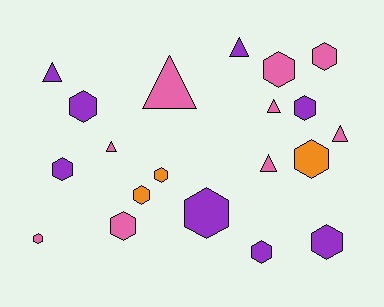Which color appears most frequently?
Pink, with 9 objects.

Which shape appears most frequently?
Hexagon, with 13 objects.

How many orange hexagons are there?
There are 3 orange hexagons.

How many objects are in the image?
There are 20 objects.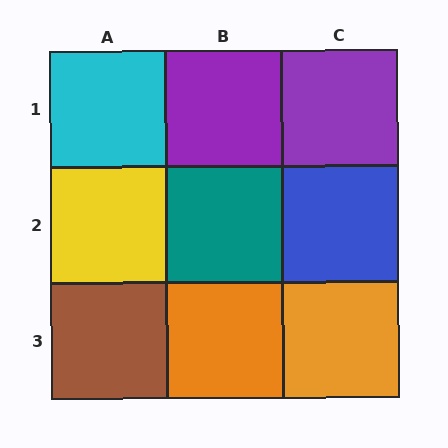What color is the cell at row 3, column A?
Brown.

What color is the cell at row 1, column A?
Cyan.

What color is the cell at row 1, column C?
Purple.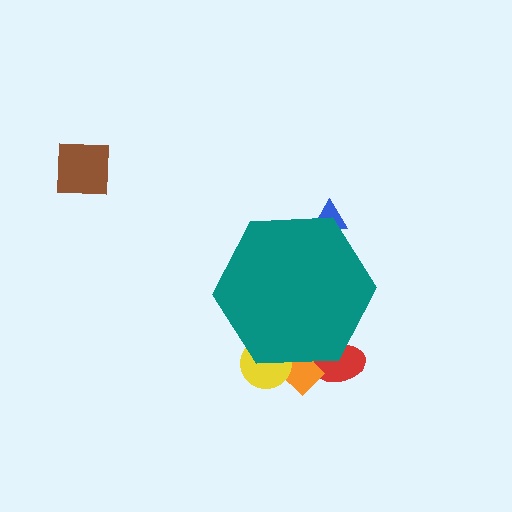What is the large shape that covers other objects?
A teal hexagon.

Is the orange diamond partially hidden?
Yes, the orange diamond is partially hidden behind the teal hexagon.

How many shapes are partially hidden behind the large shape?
4 shapes are partially hidden.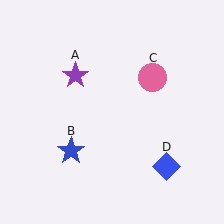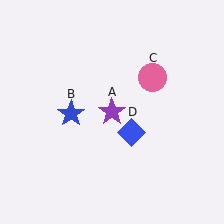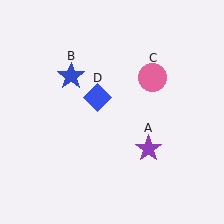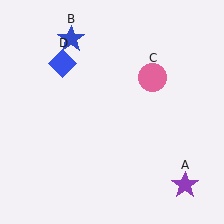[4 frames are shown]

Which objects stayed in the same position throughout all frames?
Pink circle (object C) remained stationary.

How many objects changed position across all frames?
3 objects changed position: purple star (object A), blue star (object B), blue diamond (object D).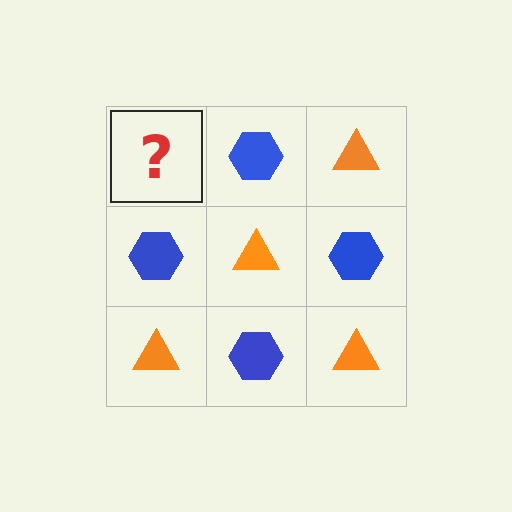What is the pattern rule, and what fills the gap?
The rule is that it alternates orange triangle and blue hexagon in a checkerboard pattern. The gap should be filled with an orange triangle.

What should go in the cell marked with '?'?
The missing cell should contain an orange triangle.